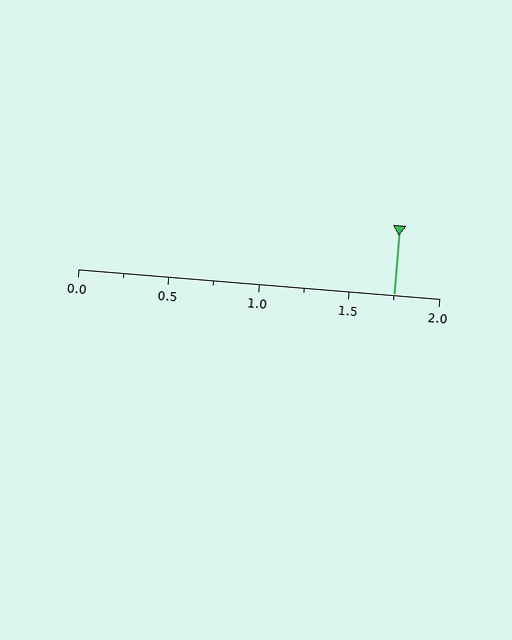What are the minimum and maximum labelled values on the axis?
The axis runs from 0.0 to 2.0.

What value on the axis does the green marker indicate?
The marker indicates approximately 1.75.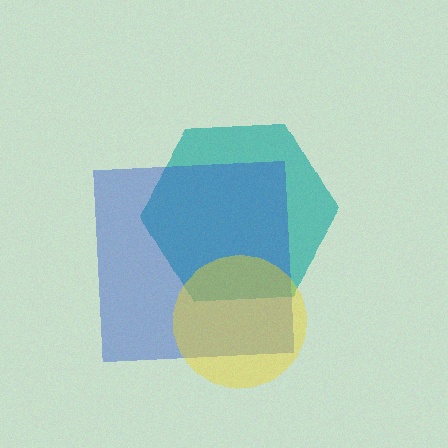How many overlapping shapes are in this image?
There are 3 overlapping shapes in the image.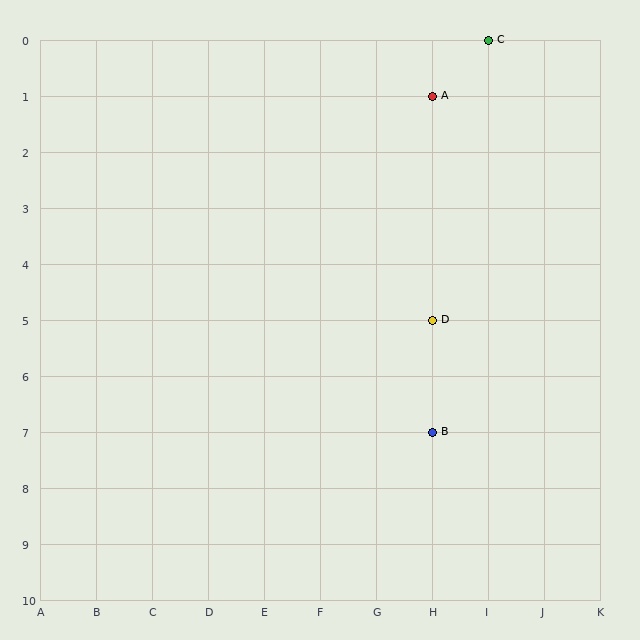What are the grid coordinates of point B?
Point B is at grid coordinates (H, 7).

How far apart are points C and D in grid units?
Points C and D are 1 column and 5 rows apart (about 5.1 grid units diagonally).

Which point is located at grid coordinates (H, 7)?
Point B is at (H, 7).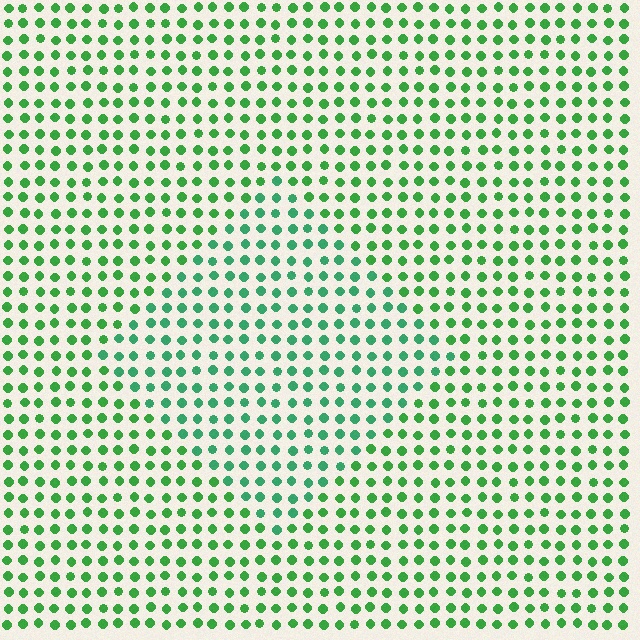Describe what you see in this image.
The image is filled with small green elements in a uniform arrangement. A diamond-shaped region is visible where the elements are tinted to a slightly different hue, forming a subtle color boundary.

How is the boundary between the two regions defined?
The boundary is defined purely by a slight shift in hue (about 24 degrees). Spacing, size, and orientation are identical on both sides.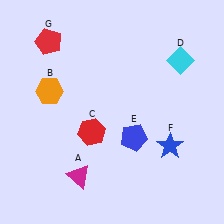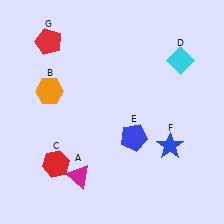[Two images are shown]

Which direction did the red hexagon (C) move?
The red hexagon (C) moved left.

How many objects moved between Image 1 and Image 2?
1 object moved between the two images.